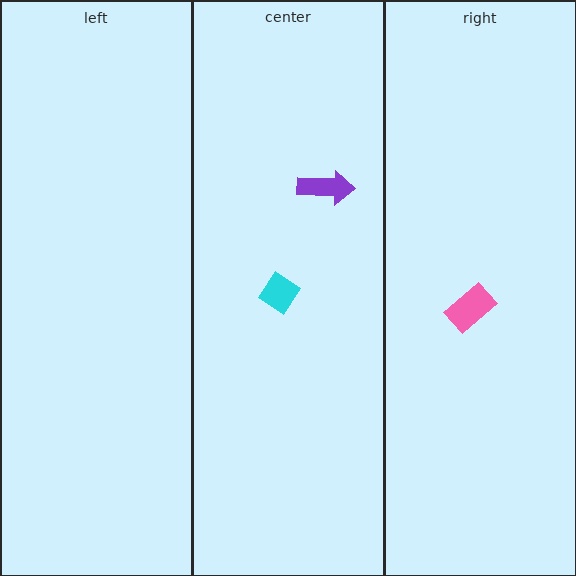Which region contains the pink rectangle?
The right region.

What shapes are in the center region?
The purple arrow, the cyan diamond.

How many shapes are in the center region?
2.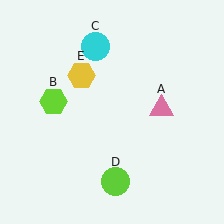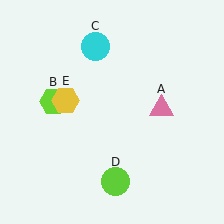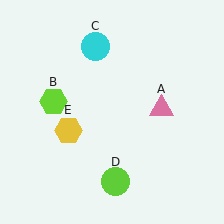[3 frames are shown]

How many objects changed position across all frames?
1 object changed position: yellow hexagon (object E).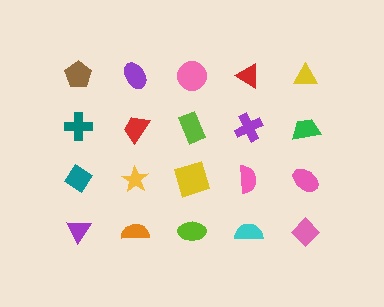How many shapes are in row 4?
5 shapes.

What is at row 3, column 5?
A pink ellipse.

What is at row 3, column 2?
A yellow star.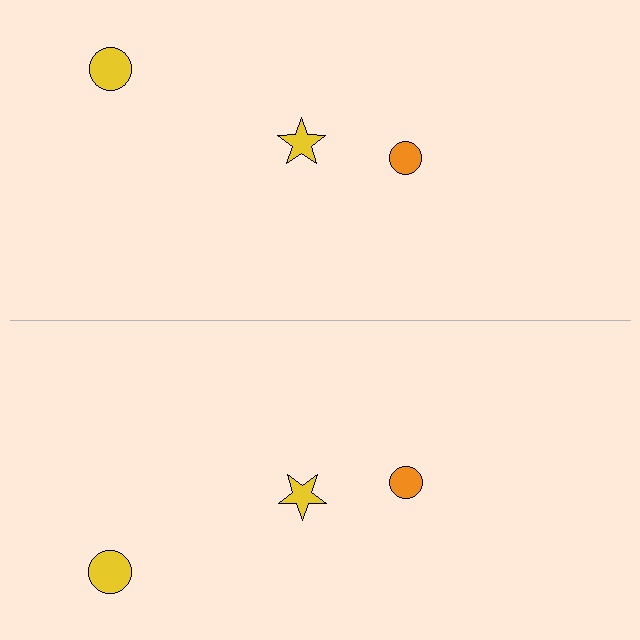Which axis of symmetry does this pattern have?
The pattern has a horizontal axis of symmetry running through the center of the image.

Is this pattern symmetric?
Yes, this pattern has bilateral (reflection) symmetry.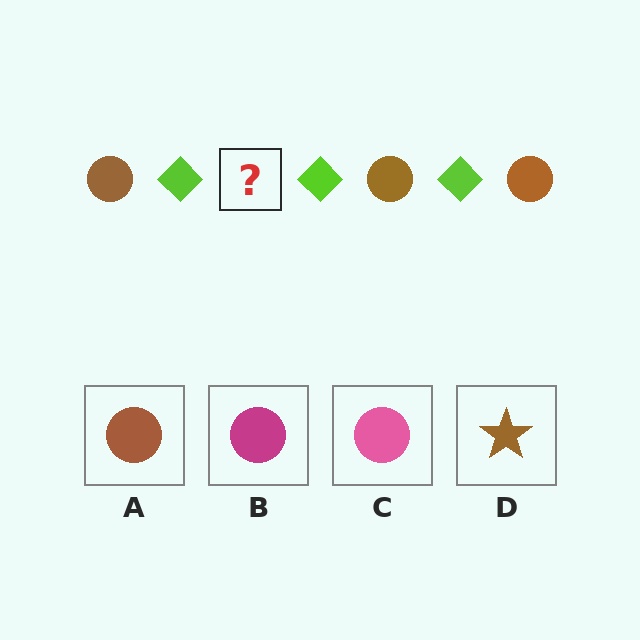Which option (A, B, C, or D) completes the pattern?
A.